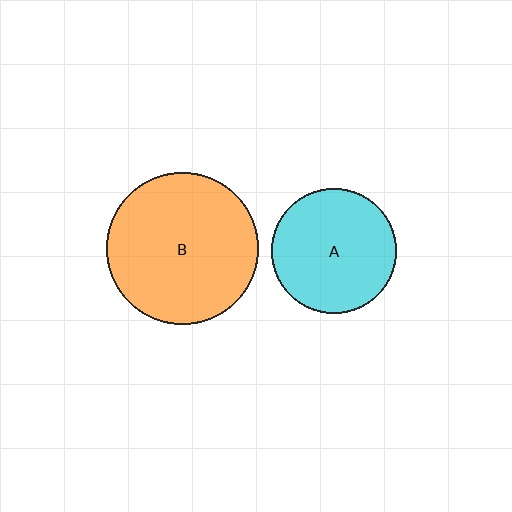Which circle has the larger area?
Circle B (orange).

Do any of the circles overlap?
No, none of the circles overlap.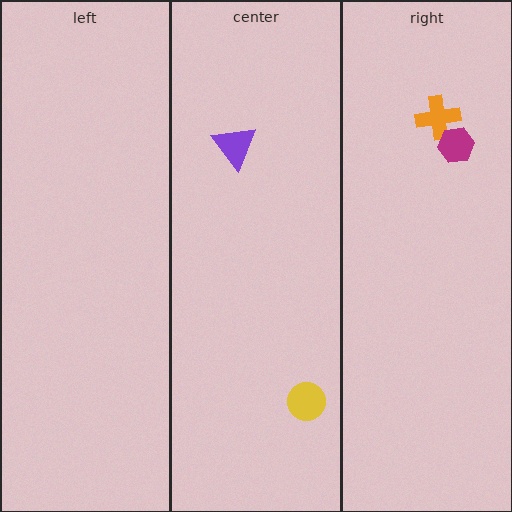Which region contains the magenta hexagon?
The right region.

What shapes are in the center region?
The yellow circle, the purple triangle.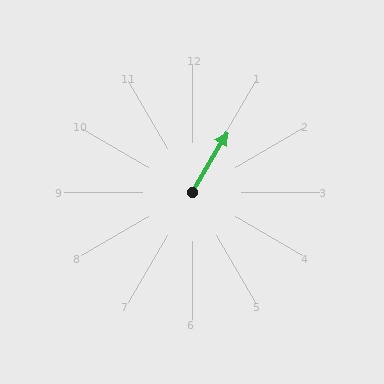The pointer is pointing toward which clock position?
Roughly 1 o'clock.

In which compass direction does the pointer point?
Northeast.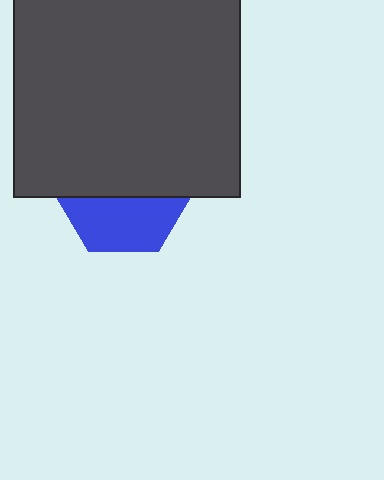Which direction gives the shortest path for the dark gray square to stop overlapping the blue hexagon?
Moving up gives the shortest separation.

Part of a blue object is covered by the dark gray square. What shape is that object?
It is a hexagon.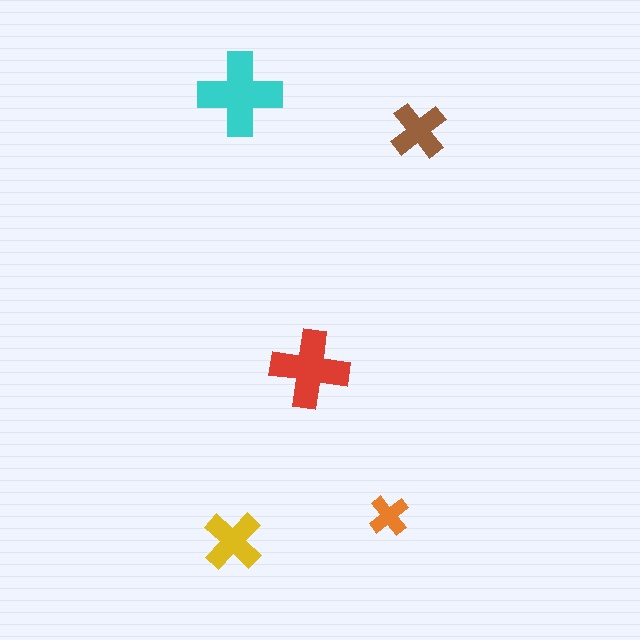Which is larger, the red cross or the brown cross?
The red one.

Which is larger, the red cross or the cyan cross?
The cyan one.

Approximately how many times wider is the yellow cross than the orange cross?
About 1.5 times wider.